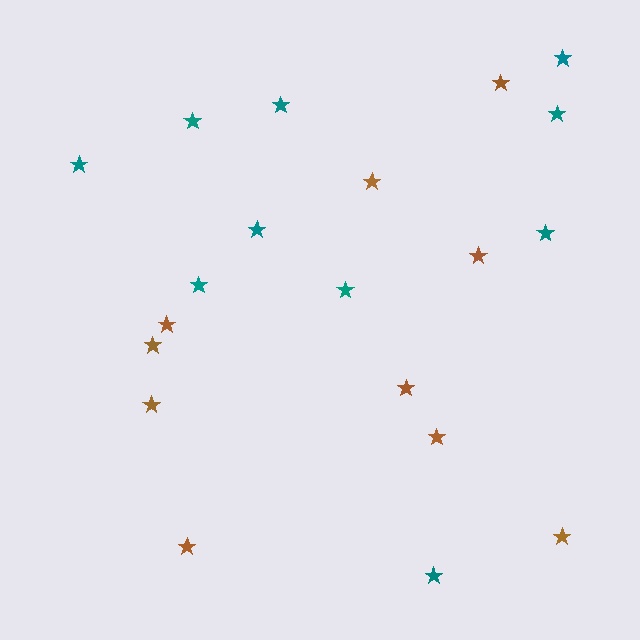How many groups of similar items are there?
There are 2 groups: one group of teal stars (10) and one group of brown stars (10).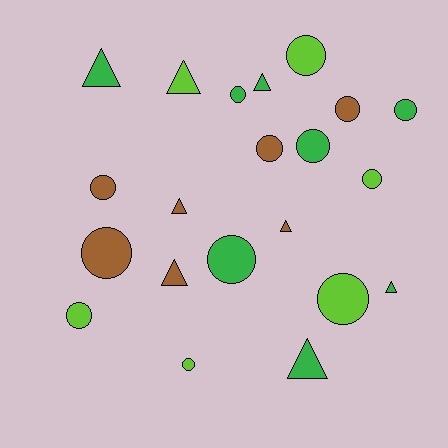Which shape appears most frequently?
Circle, with 13 objects.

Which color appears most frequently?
Green, with 8 objects.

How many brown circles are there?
There are 4 brown circles.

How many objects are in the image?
There are 21 objects.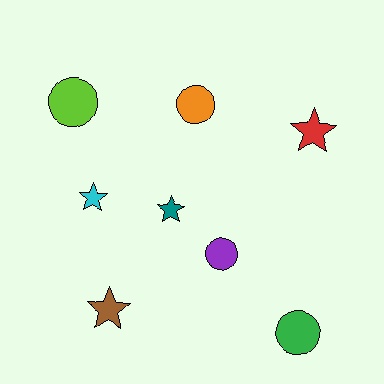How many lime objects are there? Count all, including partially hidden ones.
There is 1 lime object.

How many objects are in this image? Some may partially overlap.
There are 8 objects.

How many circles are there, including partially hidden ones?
There are 4 circles.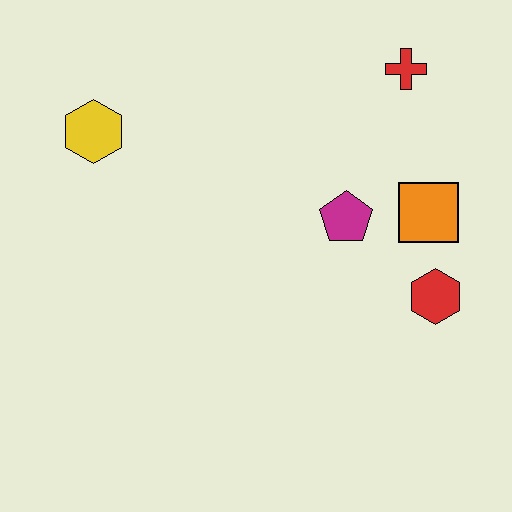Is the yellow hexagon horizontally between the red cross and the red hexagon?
No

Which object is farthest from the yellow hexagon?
The red hexagon is farthest from the yellow hexagon.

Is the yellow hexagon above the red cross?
No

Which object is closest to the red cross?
The orange square is closest to the red cross.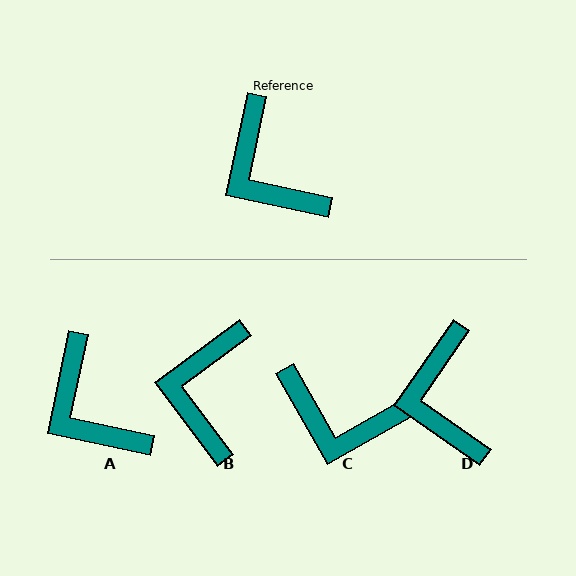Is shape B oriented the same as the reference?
No, it is off by about 41 degrees.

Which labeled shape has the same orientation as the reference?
A.